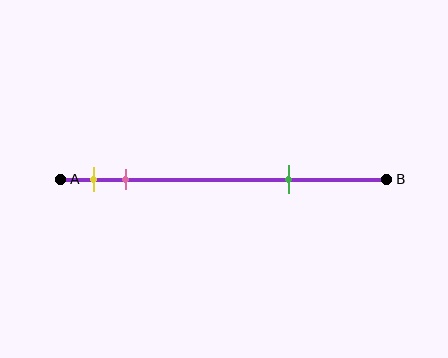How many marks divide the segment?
There are 3 marks dividing the segment.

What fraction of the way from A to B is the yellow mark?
The yellow mark is approximately 10% (0.1) of the way from A to B.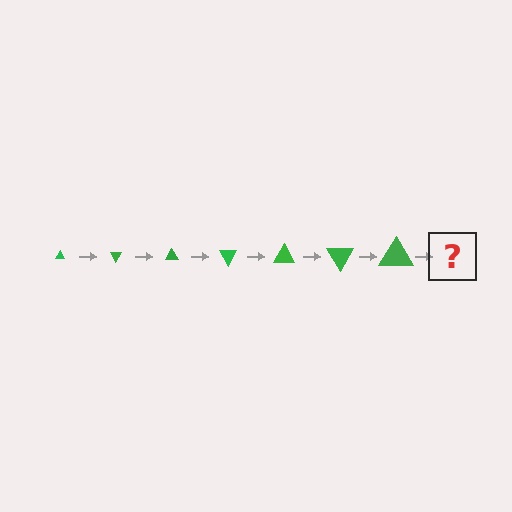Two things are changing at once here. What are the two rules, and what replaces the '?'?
The two rules are that the triangle grows larger each step and it rotates 60 degrees each step. The '?' should be a triangle, larger than the previous one and rotated 420 degrees from the start.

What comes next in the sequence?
The next element should be a triangle, larger than the previous one and rotated 420 degrees from the start.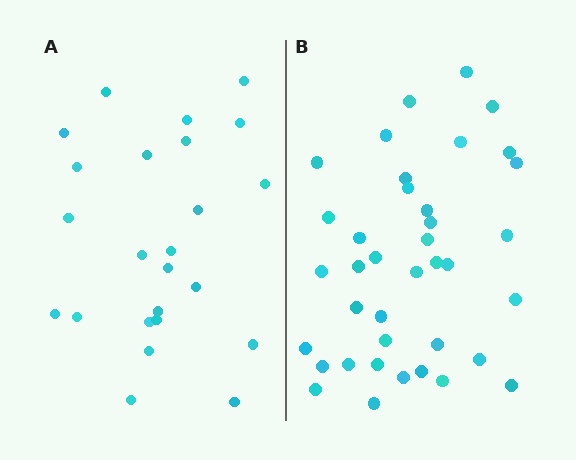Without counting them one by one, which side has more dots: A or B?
Region B (the right region) has more dots.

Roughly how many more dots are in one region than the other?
Region B has approximately 15 more dots than region A.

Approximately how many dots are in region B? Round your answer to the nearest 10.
About 40 dots. (The exact count is 38, which rounds to 40.)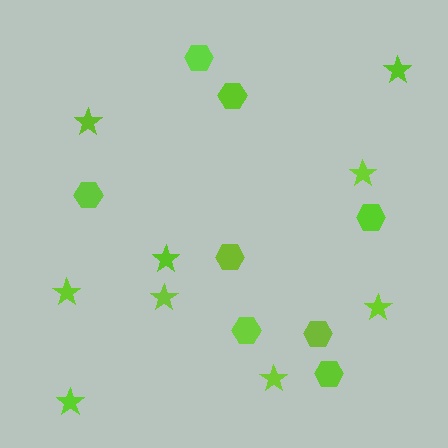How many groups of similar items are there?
There are 2 groups: one group of hexagons (8) and one group of stars (9).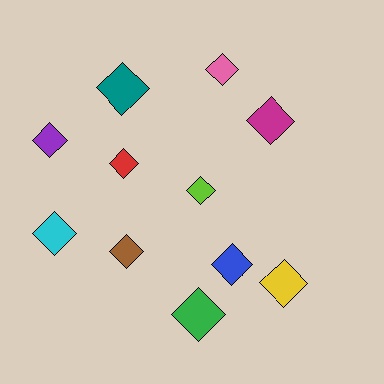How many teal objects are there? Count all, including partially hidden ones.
There is 1 teal object.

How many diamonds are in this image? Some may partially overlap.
There are 11 diamonds.